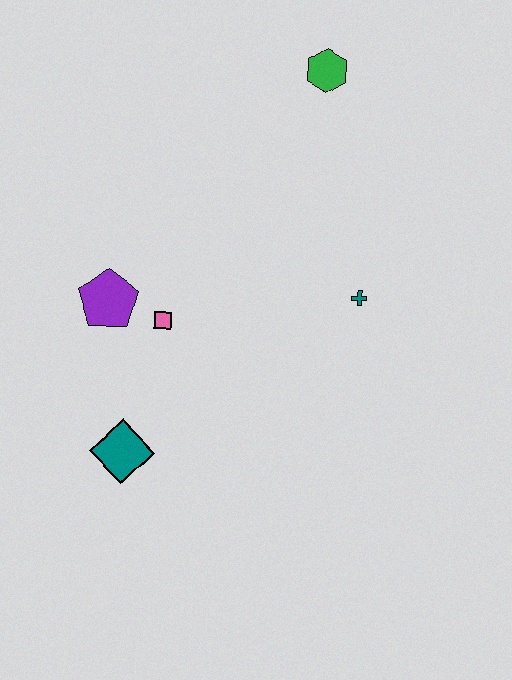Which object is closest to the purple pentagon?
The pink square is closest to the purple pentagon.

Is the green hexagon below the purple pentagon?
No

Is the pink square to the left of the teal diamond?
No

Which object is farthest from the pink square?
The green hexagon is farthest from the pink square.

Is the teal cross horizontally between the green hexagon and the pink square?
No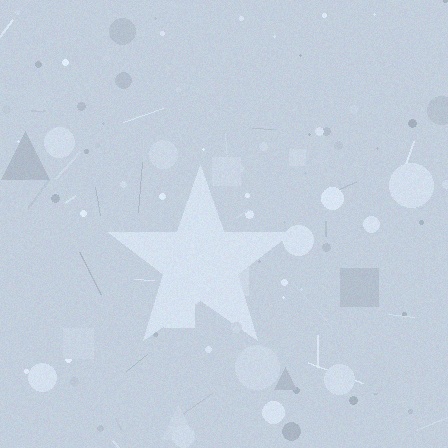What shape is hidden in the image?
A star is hidden in the image.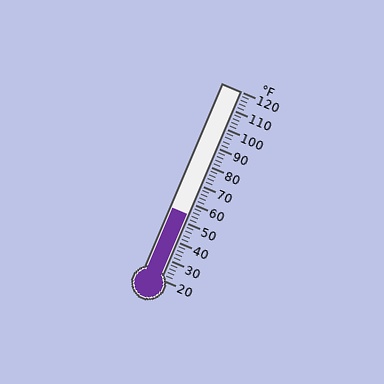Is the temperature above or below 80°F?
The temperature is below 80°F.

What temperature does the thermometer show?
The thermometer shows approximately 54°F.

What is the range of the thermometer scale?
The thermometer scale ranges from 20°F to 120°F.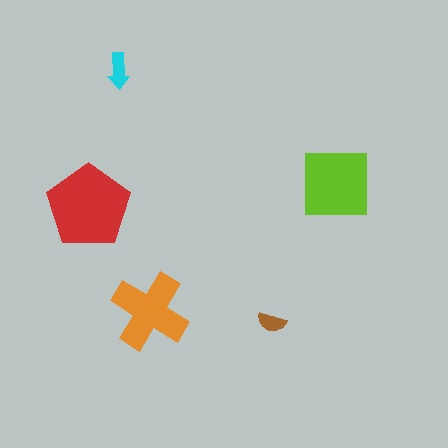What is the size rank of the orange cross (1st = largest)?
3rd.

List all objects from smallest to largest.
The brown semicircle, the cyan arrow, the orange cross, the lime square, the red pentagon.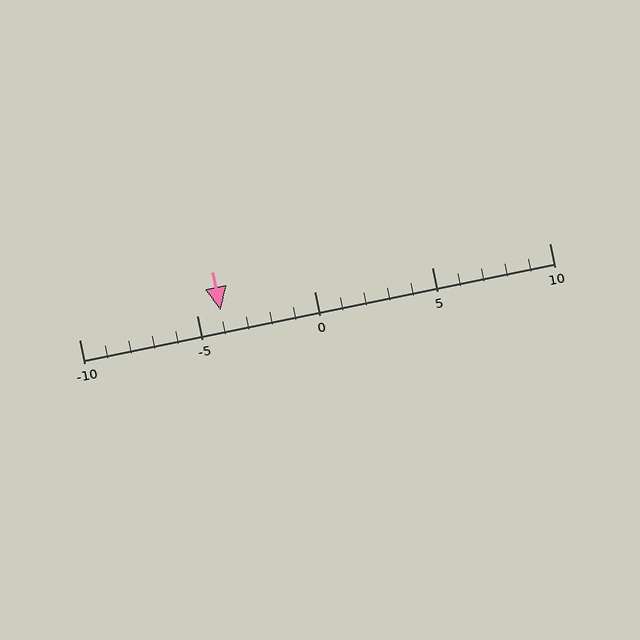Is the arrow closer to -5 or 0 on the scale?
The arrow is closer to -5.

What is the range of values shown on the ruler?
The ruler shows values from -10 to 10.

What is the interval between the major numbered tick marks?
The major tick marks are spaced 5 units apart.